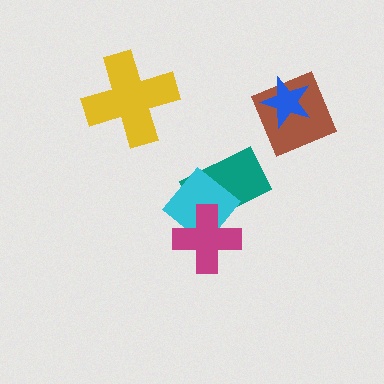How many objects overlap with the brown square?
1 object overlaps with the brown square.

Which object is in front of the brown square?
The blue star is in front of the brown square.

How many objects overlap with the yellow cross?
0 objects overlap with the yellow cross.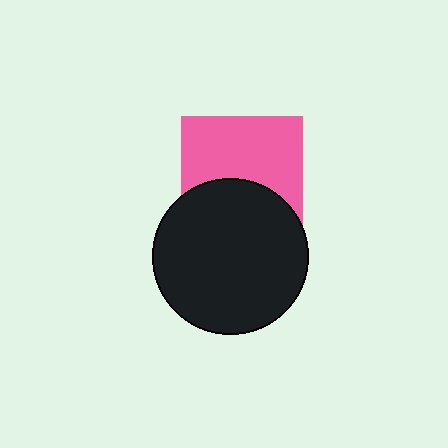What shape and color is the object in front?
The object in front is a black circle.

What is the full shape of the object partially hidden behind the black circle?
The partially hidden object is a pink square.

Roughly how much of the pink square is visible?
About half of it is visible (roughly 60%).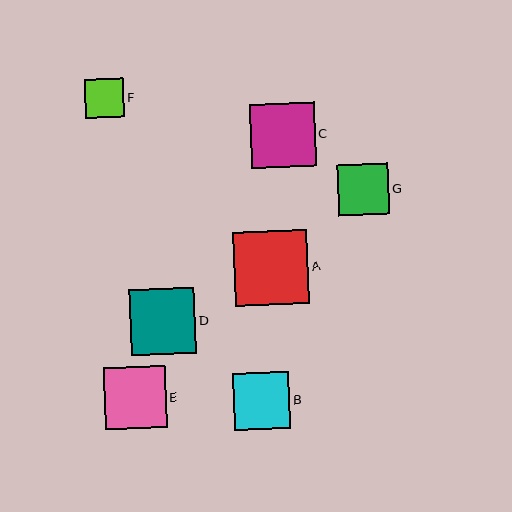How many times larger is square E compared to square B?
Square E is approximately 1.1 times the size of square B.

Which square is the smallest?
Square F is the smallest with a size of approximately 39 pixels.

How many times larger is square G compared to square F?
Square G is approximately 1.3 times the size of square F.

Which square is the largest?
Square A is the largest with a size of approximately 74 pixels.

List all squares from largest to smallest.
From largest to smallest: A, D, C, E, B, G, F.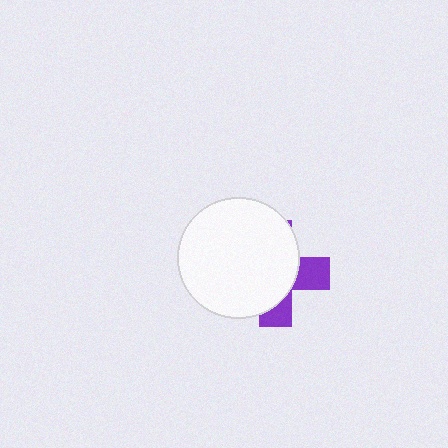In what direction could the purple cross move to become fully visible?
The purple cross could move right. That would shift it out from behind the white circle entirely.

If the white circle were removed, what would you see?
You would see the complete purple cross.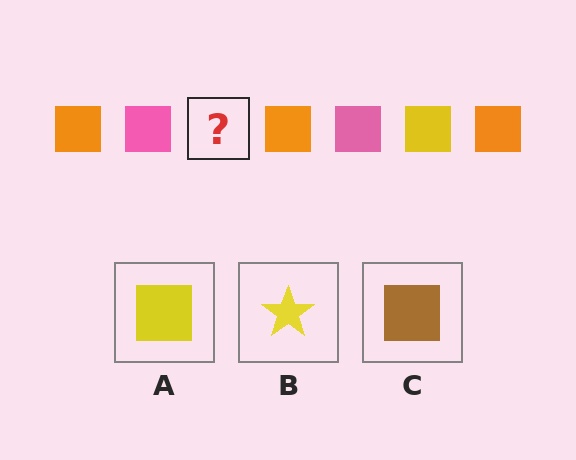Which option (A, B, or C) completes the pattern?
A.